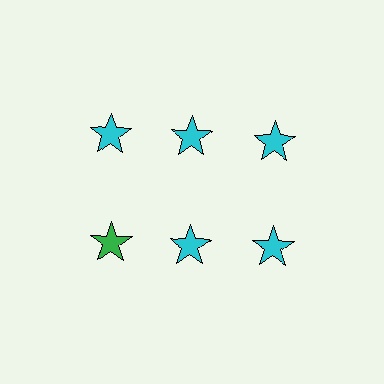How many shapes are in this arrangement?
There are 6 shapes arranged in a grid pattern.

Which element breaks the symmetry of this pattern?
The green star in the second row, leftmost column breaks the symmetry. All other shapes are cyan stars.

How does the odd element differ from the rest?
It has a different color: green instead of cyan.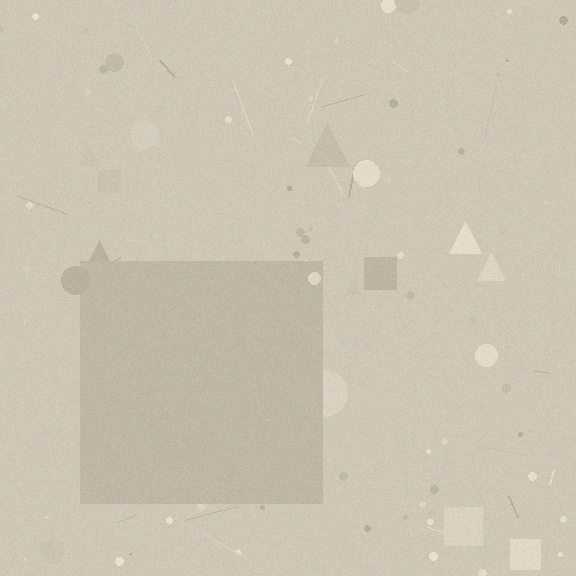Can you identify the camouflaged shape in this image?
The camouflaged shape is a square.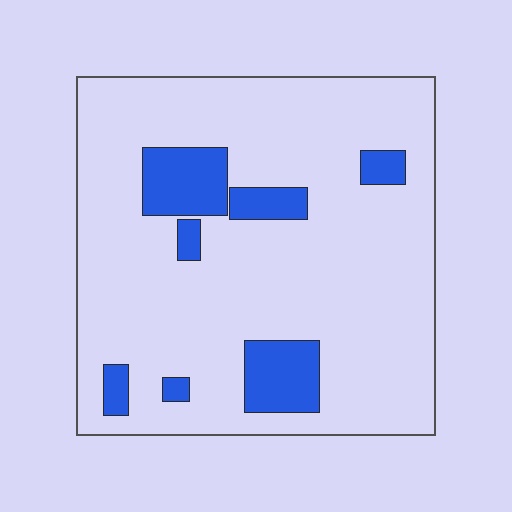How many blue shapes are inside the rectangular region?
7.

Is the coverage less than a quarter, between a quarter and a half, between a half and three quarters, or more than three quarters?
Less than a quarter.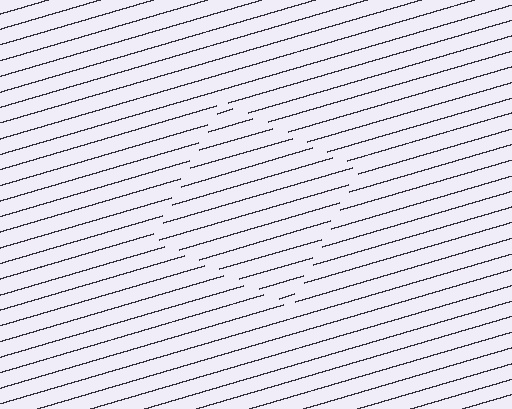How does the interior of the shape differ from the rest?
The interior of the shape contains the same grating, shifted by half a period — the contour is defined by the phase discontinuity where line-ends from the inner and outer gratings abut.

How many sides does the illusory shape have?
4 sides — the line-ends trace a square.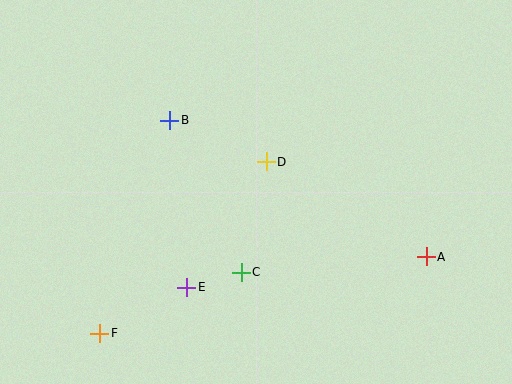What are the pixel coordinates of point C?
Point C is at (241, 272).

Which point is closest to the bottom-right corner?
Point A is closest to the bottom-right corner.